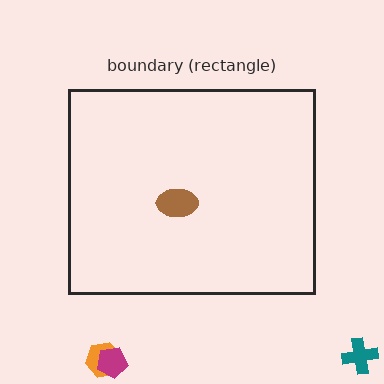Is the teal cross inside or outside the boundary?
Outside.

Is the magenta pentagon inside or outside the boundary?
Outside.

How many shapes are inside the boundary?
1 inside, 3 outside.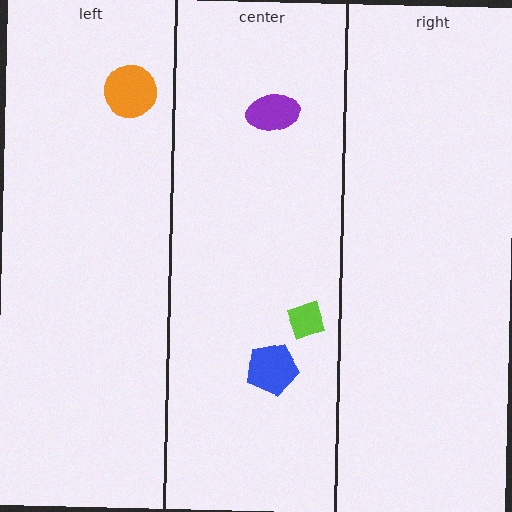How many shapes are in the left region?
1.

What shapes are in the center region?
The purple ellipse, the lime diamond, the blue pentagon.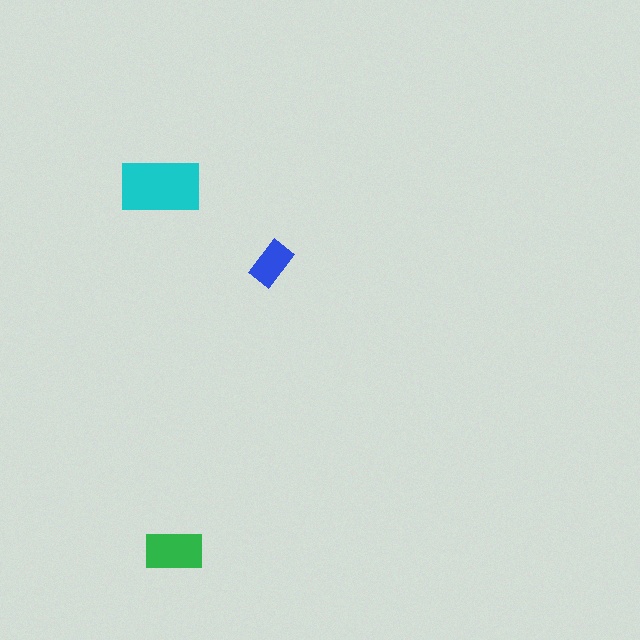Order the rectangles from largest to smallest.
the cyan one, the green one, the blue one.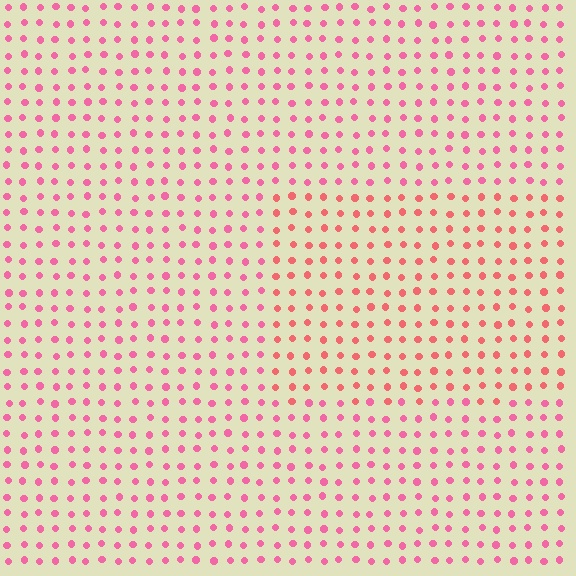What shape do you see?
I see a rectangle.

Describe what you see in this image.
The image is filled with small pink elements in a uniform arrangement. A rectangle-shaped region is visible where the elements are tinted to a slightly different hue, forming a subtle color boundary.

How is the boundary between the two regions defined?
The boundary is defined purely by a slight shift in hue (about 24 degrees). Spacing, size, and orientation are identical on both sides.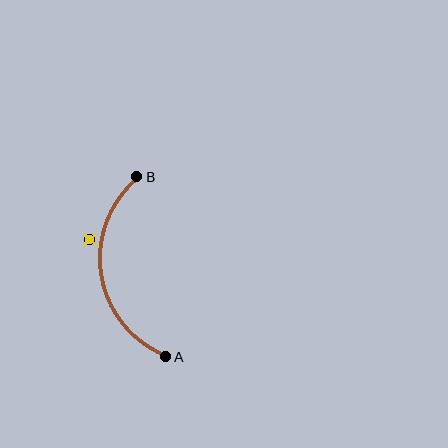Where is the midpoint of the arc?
The arc midpoint is the point on the curve farthest from the straight line joining A and B. It sits to the left of that line.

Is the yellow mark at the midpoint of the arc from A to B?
No — the yellow mark does not lie on the arc at all. It sits slightly outside the curve.